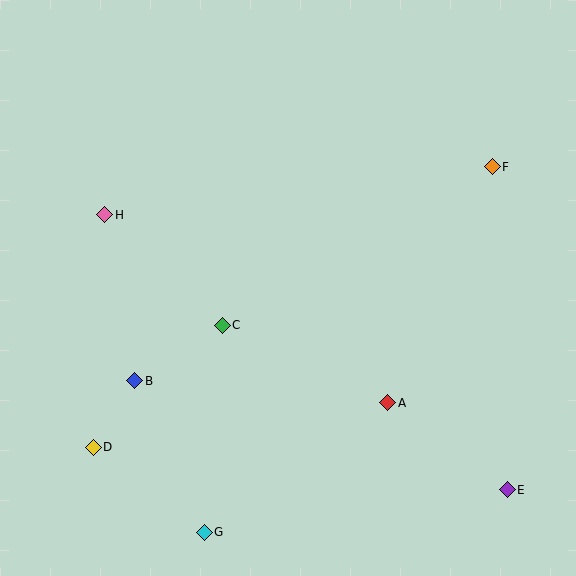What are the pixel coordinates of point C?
Point C is at (222, 325).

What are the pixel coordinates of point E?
Point E is at (507, 490).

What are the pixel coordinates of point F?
Point F is at (492, 167).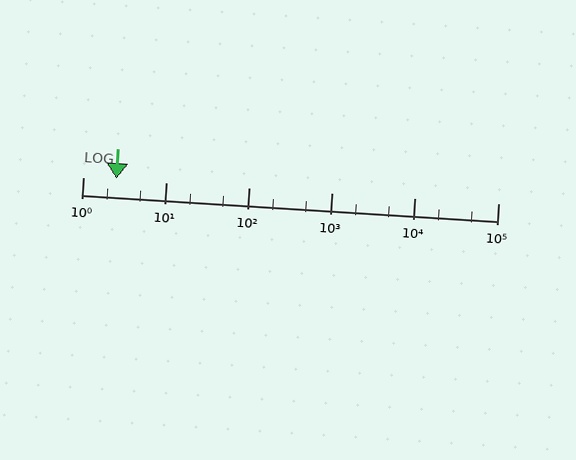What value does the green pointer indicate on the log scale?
The pointer indicates approximately 2.5.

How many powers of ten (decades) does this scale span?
The scale spans 5 decades, from 1 to 100000.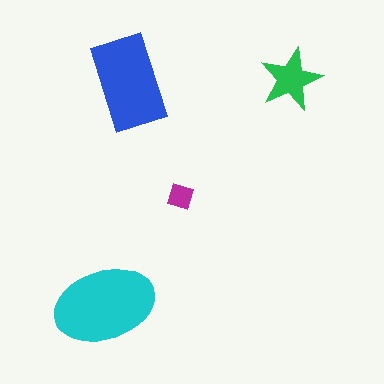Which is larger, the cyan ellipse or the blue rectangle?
The cyan ellipse.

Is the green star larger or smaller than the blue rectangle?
Smaller.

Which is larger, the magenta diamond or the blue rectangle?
The blue rectangle.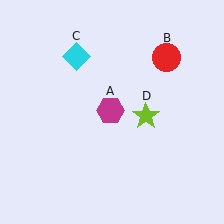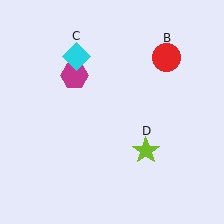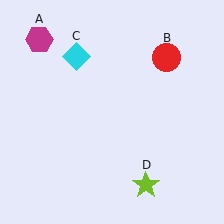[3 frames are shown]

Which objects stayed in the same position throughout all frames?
Red circle (object B) and cyan diamond (object C) remained stationary.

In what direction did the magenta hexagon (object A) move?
The magenta hexagon (object A) moved up and to the left.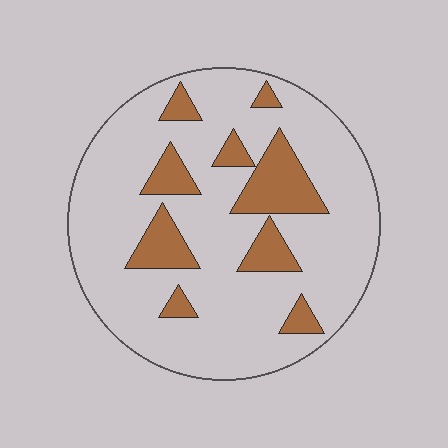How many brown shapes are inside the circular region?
9.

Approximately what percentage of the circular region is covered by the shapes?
Approximately 20%.